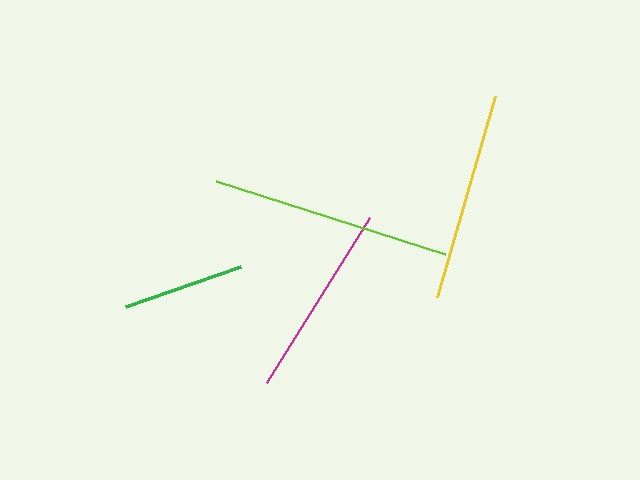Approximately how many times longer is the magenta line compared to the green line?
The magenta line is approximately 1.6 times the length of the green line.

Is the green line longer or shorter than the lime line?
The lime line is longer than the green line.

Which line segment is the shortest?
The green line is the shortest at approximately 122 pixels.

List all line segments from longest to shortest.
From longest to shortest: lime, yellow, magenta, green.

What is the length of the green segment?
The green segment is approximately 122 pixels long.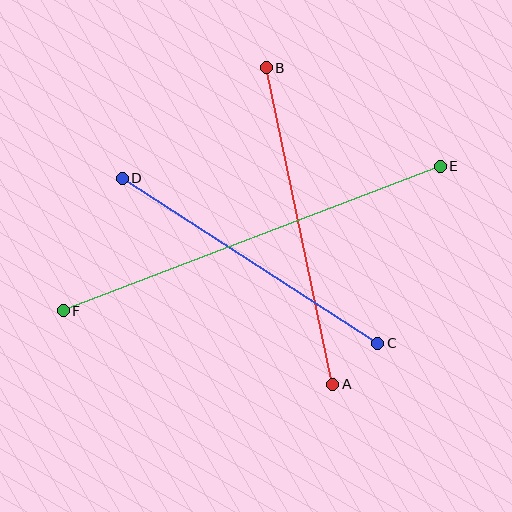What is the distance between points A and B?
The distance is approximately 324 pixels.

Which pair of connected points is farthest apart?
Points E and F are farthest apart.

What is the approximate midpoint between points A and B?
The midpoint is at approximately (299, 226) pixels.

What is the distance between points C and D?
The distance is approximately 304 pixels.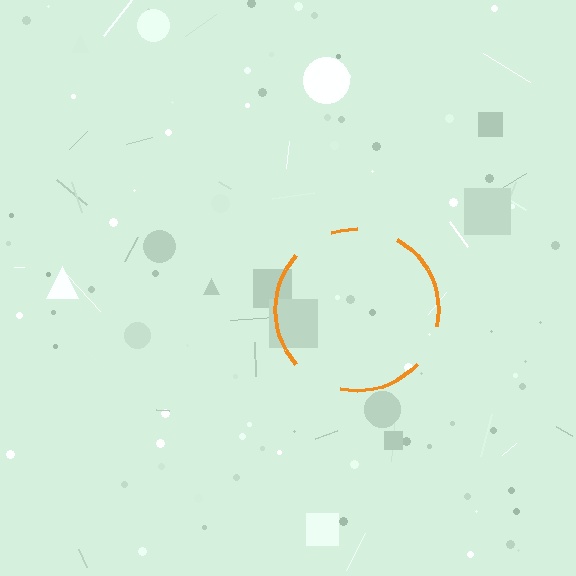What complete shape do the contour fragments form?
The contour fragments form a circle.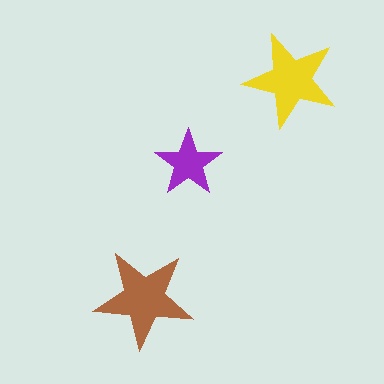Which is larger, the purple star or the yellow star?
The yellow one.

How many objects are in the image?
There are 3 objects in the image.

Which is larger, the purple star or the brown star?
The brown one.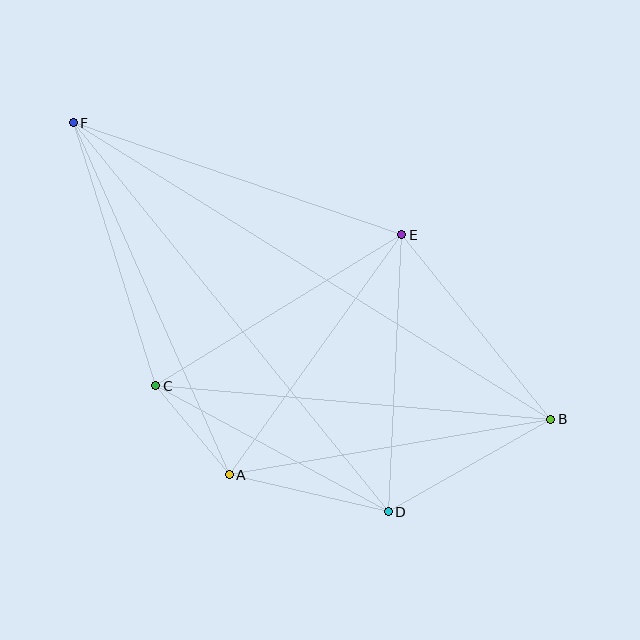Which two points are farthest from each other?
Points B and F are farthest from each other.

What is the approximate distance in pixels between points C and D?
The distance between C and D is approximately 265 pixels.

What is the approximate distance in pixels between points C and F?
The distance between C and F is approximately 276 pixels.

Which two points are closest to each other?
Points A and C are closest to each other.